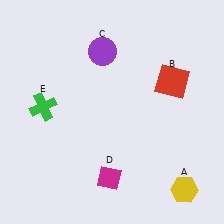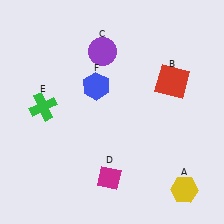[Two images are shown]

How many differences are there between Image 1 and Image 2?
There is 1 difference between the two images.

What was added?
A blue hexagon (F) was added in Image 2.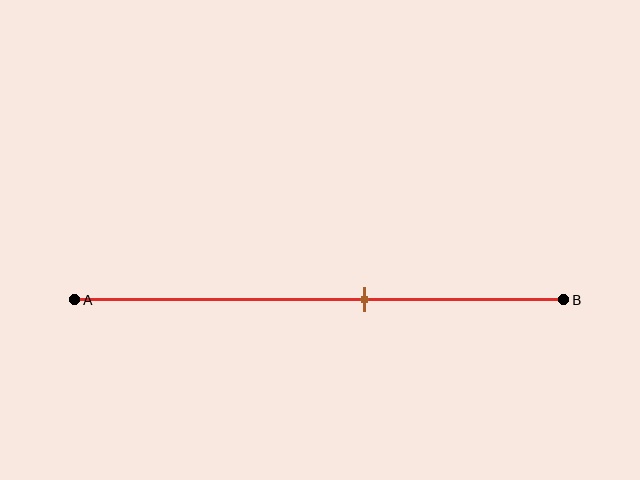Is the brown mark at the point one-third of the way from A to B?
No, the mark is at about 60% from A, not at the 33% one-third point.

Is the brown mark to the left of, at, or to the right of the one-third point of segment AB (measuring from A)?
The brown mark is to the right of the one-third point of segment AB.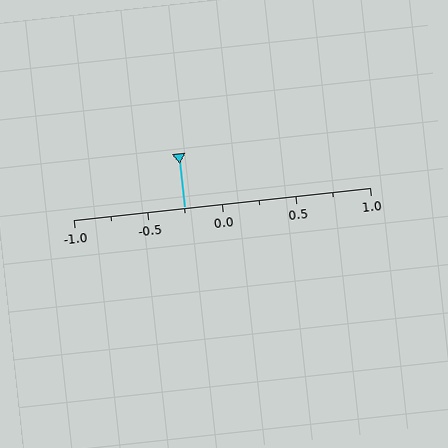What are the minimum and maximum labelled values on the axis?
The axis runs from -1.0 to 1.0.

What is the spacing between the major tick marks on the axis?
The major ticks are spaced 0.5 apart.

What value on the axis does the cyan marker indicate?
The marker indicates approximately -0.25.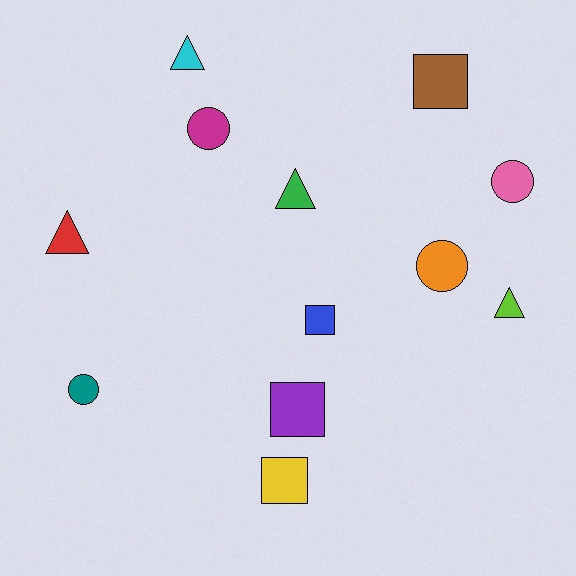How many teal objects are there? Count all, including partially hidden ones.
There is 1 teal object.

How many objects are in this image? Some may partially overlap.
There are 12 objects.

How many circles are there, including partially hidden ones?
There are 4 circles.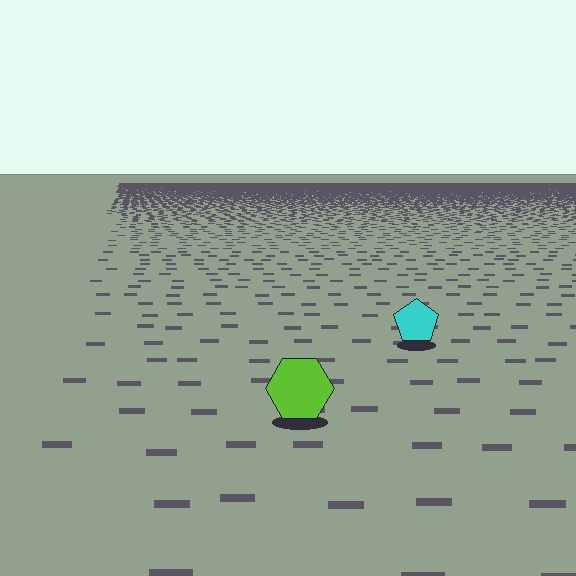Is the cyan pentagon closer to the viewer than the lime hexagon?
No. The lime hexagon is closer — you can tell from the texture gradient: the ground texture is coarser near it.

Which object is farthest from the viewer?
The cyan pentagon is farthest from the viewer. It appears smaller and the ground texture around it is denser.